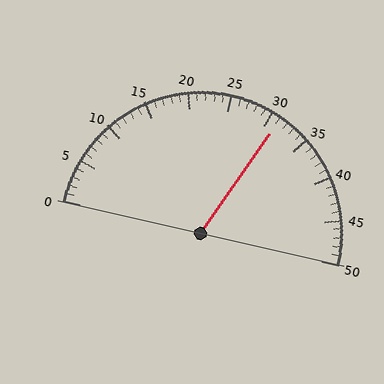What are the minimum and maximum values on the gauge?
The gauge ranges from 0 to 50.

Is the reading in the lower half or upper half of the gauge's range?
The reading is in the upper half of the range (0 to 50).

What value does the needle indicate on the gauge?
The needle indicates approximately 31.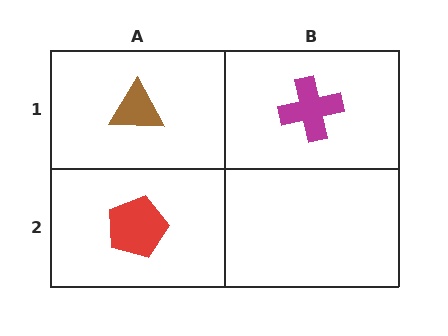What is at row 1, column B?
A magenta cross.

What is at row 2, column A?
A red pentagon.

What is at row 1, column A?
A brown triangle.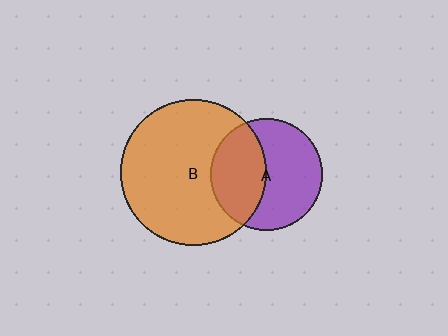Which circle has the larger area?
Circle B (orange).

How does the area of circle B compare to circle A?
Approximately 1.7 times.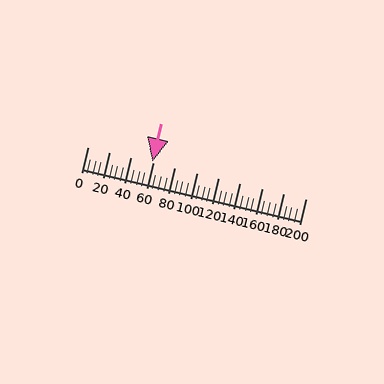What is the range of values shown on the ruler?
The ruler shows values from 0 to 200.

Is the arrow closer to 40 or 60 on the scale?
The arrow is closer to 60.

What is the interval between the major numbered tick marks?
The major tick marks are spaced 20 units apart.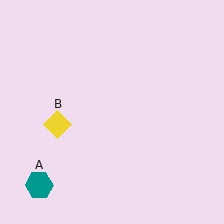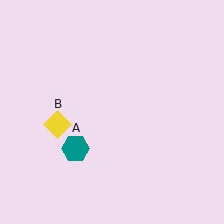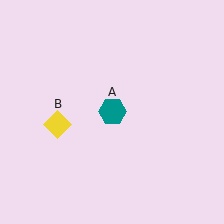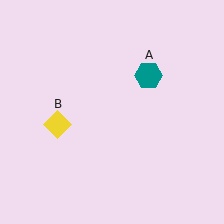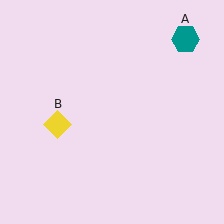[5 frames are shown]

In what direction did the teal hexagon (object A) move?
The teal hexagon (object A) moved up and to the right.